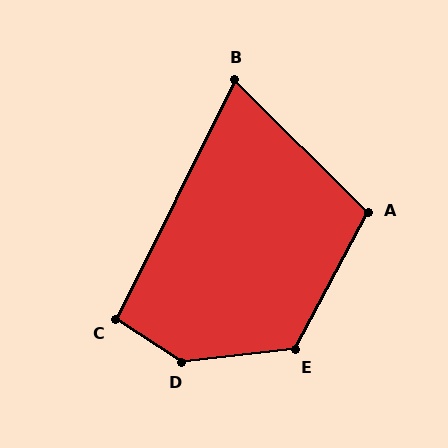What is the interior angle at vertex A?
Approximately 107 degrees (obtuse).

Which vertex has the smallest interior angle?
B, at approximately 72 degrees.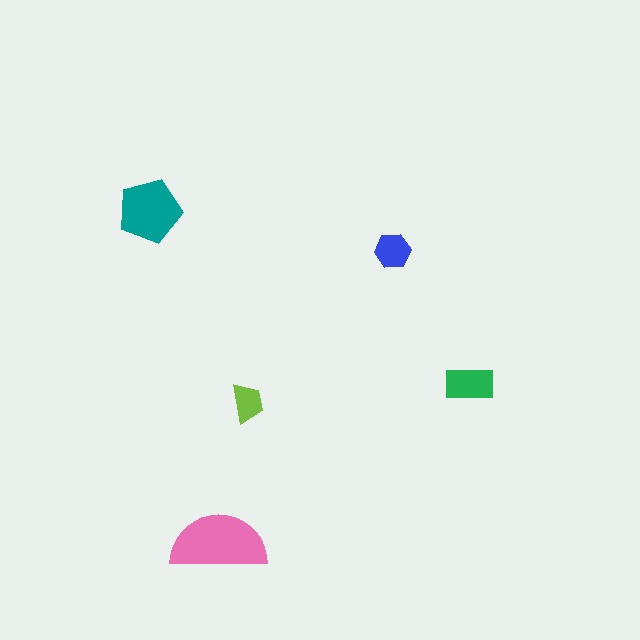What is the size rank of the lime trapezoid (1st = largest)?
5th.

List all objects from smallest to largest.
The lime trapezoid, the blue hexagon, the green rectangle, the teal pentagon, the pink semicircle.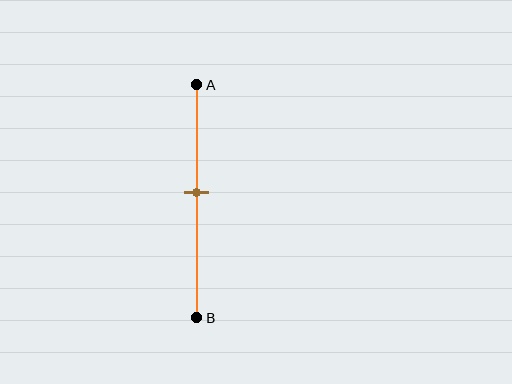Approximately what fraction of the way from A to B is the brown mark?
The brown mark is approximately 45% of the way from A to B.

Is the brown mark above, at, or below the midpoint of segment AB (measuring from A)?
The brown mark is above the midpoint of segment AB.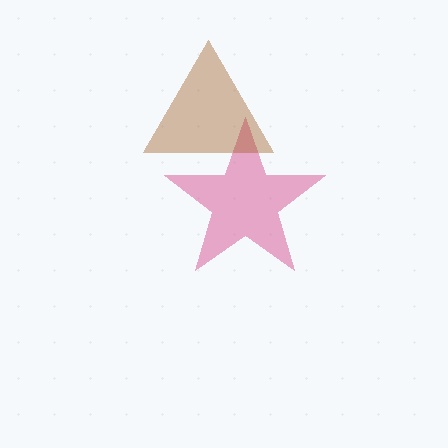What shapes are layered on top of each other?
The layered shapes are: a pink star, a brown triangle.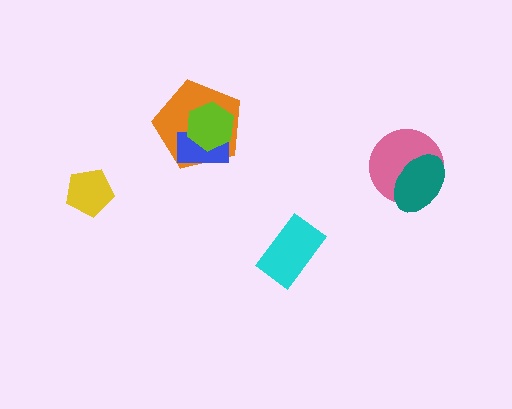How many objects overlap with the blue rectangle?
2 objects overlap with the blue rectangle.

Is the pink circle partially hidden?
Yes, it is partially covered by another shape.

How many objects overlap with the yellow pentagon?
0 objects overlap with the yellow pentagon.